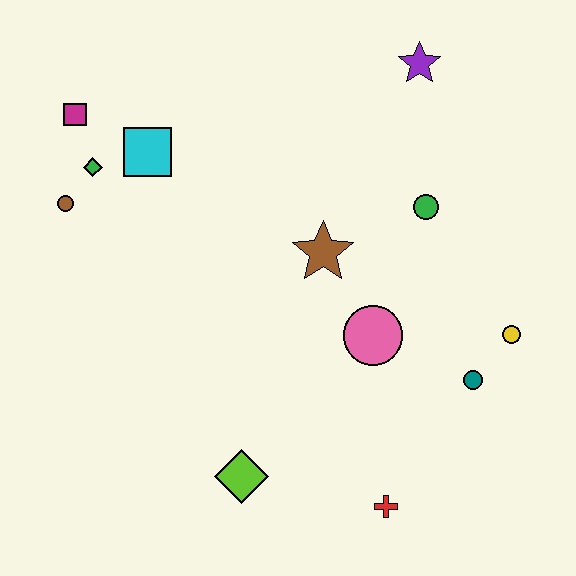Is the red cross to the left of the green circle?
Yes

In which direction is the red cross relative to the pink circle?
The red cross is below the pink circle.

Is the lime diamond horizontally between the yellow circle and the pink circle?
No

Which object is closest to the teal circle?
The yellow circle is closest to the teal circle.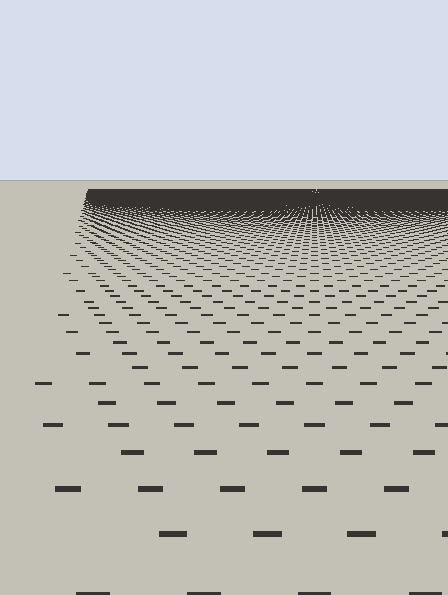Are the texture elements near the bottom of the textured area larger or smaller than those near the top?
Larger. Near the bottom, elements are closer to the viewer and appear at a bigger on-screen size.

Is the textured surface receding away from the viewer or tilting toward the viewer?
The surface is receding away from the viewer. Texture elements get smaller and denser toward the top.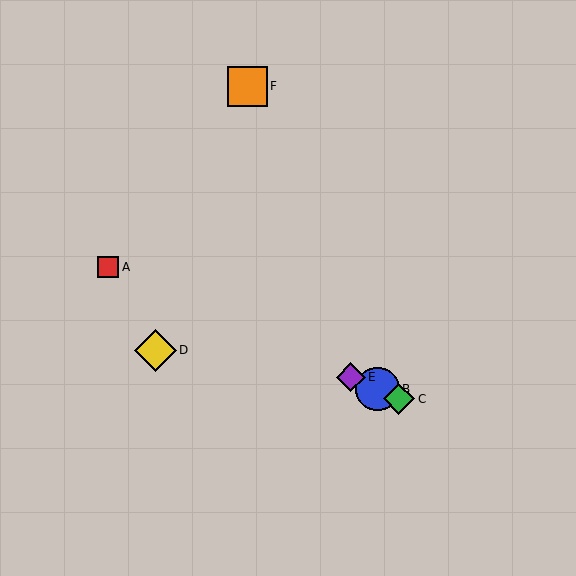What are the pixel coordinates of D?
Object D is at (155, 351).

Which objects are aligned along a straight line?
Objects A, B, C, E are aligned along a straight line.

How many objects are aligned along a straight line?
4 objects (A, B, C, E) are aligned along a straight line.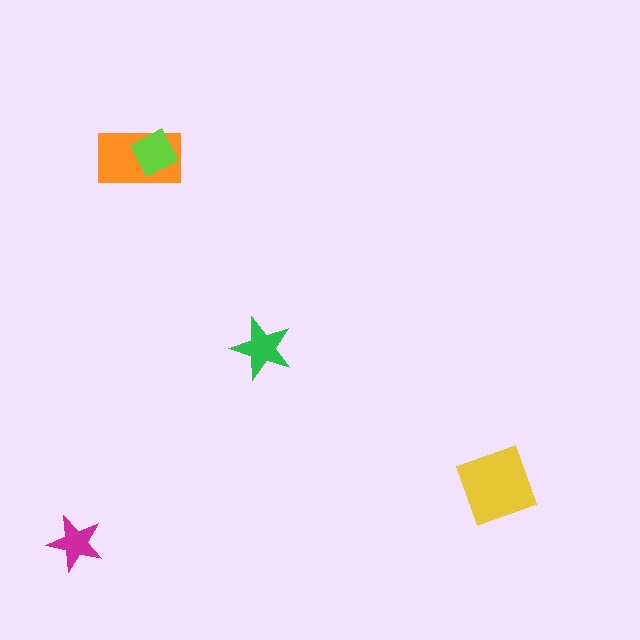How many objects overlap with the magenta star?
0 objects overlap with the magenta star.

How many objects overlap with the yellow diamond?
0 objects overlap with the yellow diamond.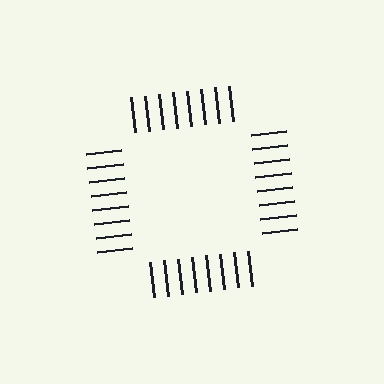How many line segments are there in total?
32 — 8 along each of the 4 edges.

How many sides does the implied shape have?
4 sides — the line-ends trace a square.